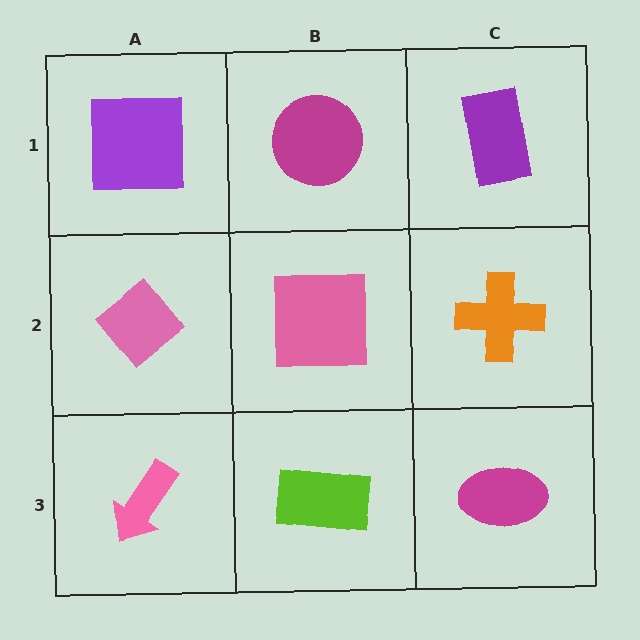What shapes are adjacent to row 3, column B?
A pink square (row 2, column B), a pink arrow (row 3, column A), a magenta ellipse (row 3, column C).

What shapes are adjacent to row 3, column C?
An orange cross (row 2, column C), a lime rectangle (row 3, column B).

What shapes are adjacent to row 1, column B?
A pink square (row 2, column B), a purple square (row 1, column A), a purple rectangle (row 1, column C).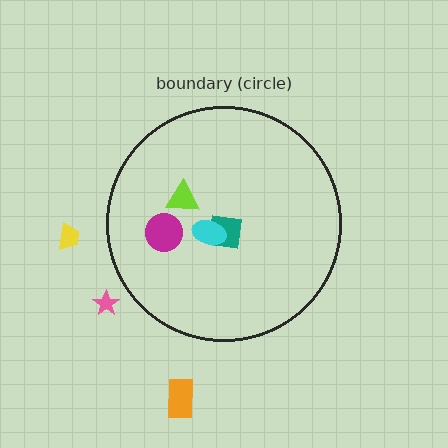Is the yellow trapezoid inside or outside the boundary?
Outside.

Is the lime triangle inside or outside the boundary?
Inside.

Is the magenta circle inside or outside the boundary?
Inside.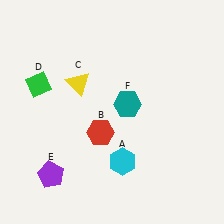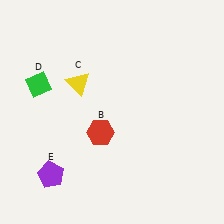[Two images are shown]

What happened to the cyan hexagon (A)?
The cyan hexagon (A) was removed in Image 2. It was in the bottom-right area of Image 1.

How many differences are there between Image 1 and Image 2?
There are 2 differences between the two images.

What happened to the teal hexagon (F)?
The teal hexagon (F) was removed in Image 2. It was in the top-right area of Image 1.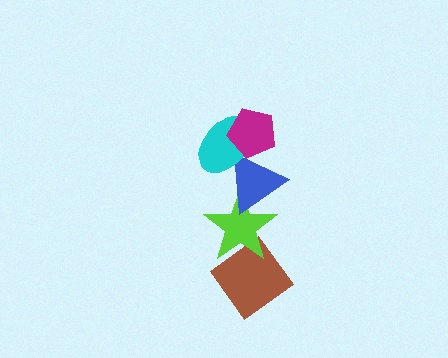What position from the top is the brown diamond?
The brown diamond is 5th from the top.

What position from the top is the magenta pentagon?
The magenta pentagon is 1st from the top.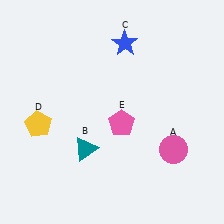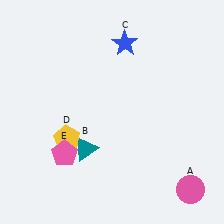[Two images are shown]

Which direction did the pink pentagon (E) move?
The pink pentagon (E) moved left.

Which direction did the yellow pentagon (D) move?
The yellow pentagon (D) moved right.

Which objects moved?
The objects that moved are: the pink circle (A), the yellow pentagon (D), the pink pentagon (E).